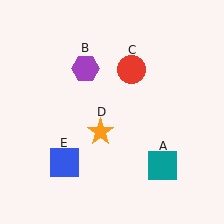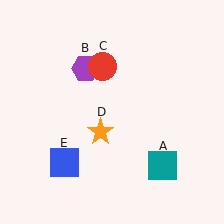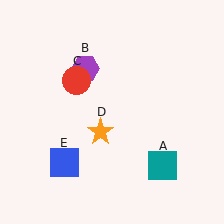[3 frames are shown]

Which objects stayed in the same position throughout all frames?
Teal square (object A) and purple hexagon (object B) and orange star (object D) and blue square (object E) remained stationary.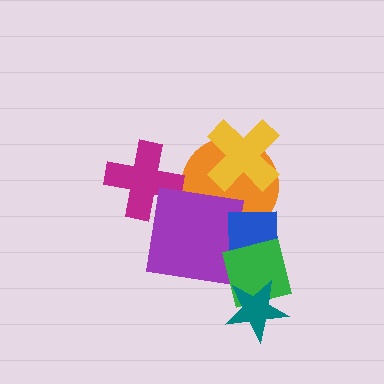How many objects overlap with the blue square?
3 objects overlap with the blue square.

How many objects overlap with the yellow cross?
1 object overlaps with the yellow cross.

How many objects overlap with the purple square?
3 objects overlap with the purple square.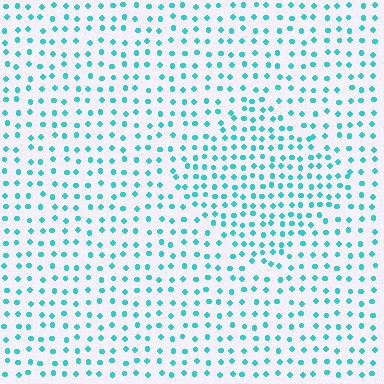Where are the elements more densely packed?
The elements are more densely packed inside the diamond boundary.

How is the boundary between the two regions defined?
The boundary is defined by a change in element density (approximately 1.5x ratio). All elements are the same color, size, and shape.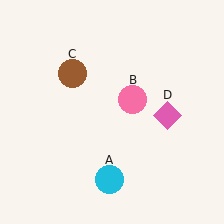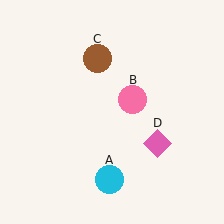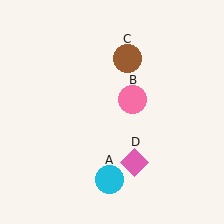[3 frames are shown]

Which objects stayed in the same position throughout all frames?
Cyan circle (object A) and pink circle (object B) remained stationary.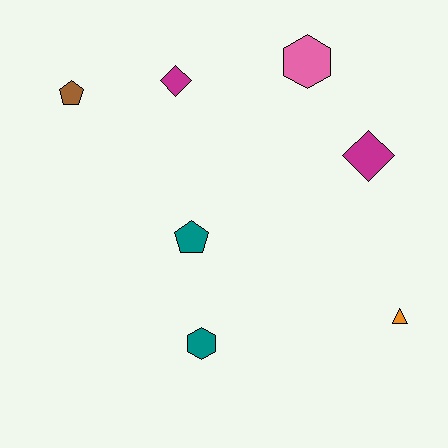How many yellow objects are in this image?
There are no yellow objects.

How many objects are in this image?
There are 7 objects.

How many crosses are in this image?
There are no crosses.